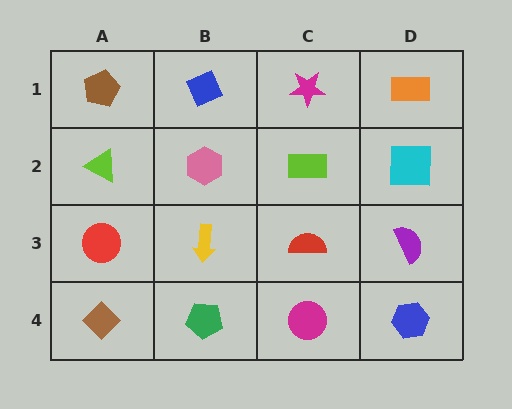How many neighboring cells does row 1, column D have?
2.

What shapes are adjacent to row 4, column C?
A red semicircle (row 3, column C), a green pentagon (row 4, column B), a blue hexagon (row 4, column D).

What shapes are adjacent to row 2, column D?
An orange rectangle (row 1, column D), a purple semicircle (row 3, column D), a lime rectangle (row 2, column C).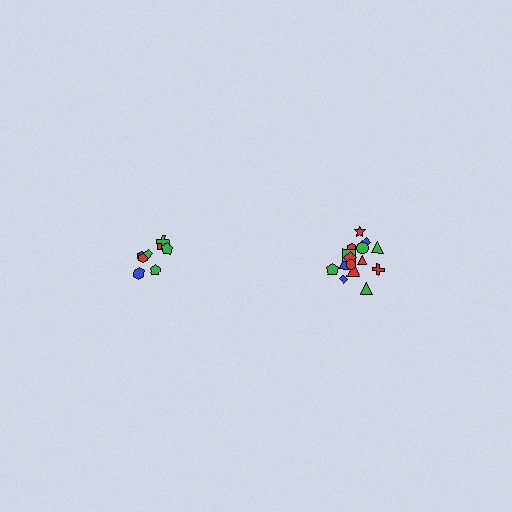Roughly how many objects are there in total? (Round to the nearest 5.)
Roughly 25 objects in total.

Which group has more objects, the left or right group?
The right group.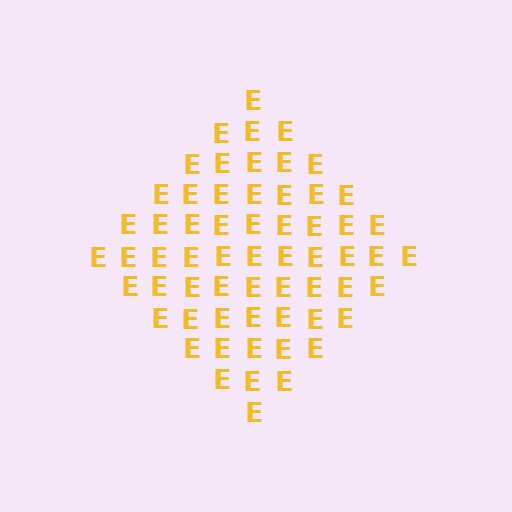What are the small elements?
The small elements are letter E's.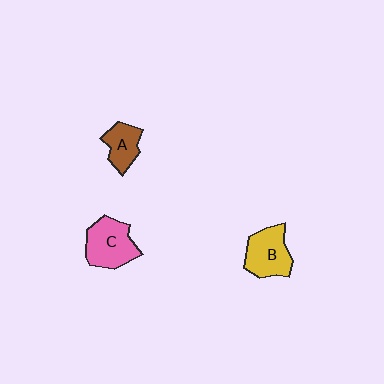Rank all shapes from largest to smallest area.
From largest to smallest: C (pink), B (yellow), A (brown).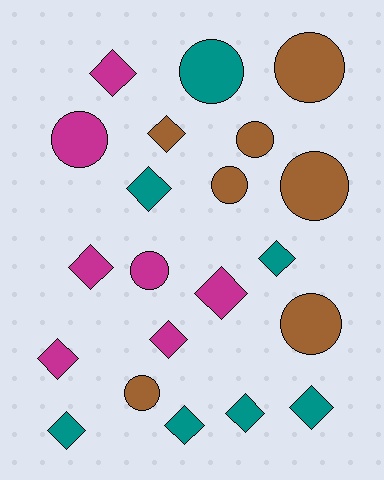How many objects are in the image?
There are 21 objects.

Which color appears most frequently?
Teal, with 7 objects.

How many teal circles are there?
There is 1 teal circle.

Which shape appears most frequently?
Diamond, with 12 objects.